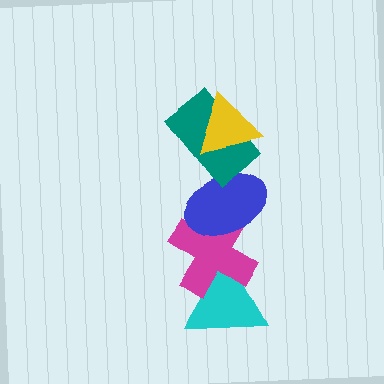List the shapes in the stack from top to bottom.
From top to bottom: the yellow triangle, the teal rectangle, the blue ellipse, the magenta cross, the cyan triangle.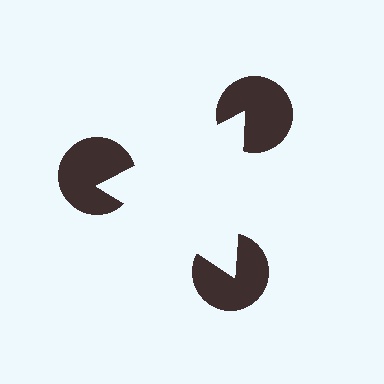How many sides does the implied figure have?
3 sides.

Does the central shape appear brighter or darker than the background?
It typically appears slightly brighter than the background, even though no actual brightness change is drawn.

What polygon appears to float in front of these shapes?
An illusory triangle — its edges are inferred from the aligned wedge cuts in the pac-man discs, not physically drawn.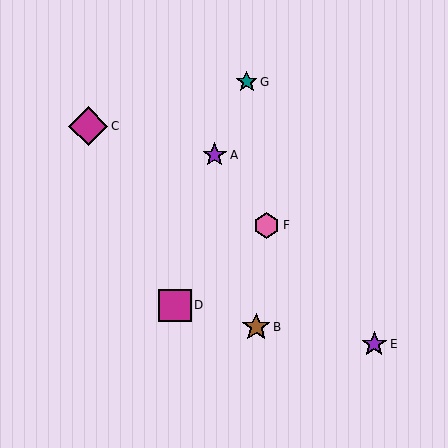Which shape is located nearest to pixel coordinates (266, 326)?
The brown star (labeled B) at (256, 327) is nearest to that location.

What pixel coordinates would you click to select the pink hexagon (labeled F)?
Click at (267, 225) to select the pink hexagon F.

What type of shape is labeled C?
Shape C is a magenta diamond.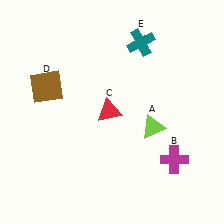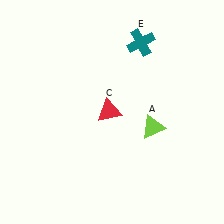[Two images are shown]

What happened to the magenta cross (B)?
The magenta cross (B) was removed in Image 2. It was in the bottom-right area of Image 1.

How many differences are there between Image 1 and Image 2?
There are 2 differences between the two images.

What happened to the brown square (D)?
The brown square (D) was removed in Image 2. It was in the top-left area of Image 1.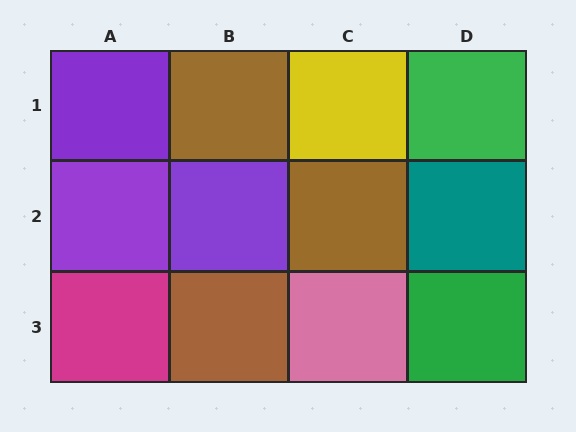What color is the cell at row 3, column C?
Pink.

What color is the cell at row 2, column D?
Teal.